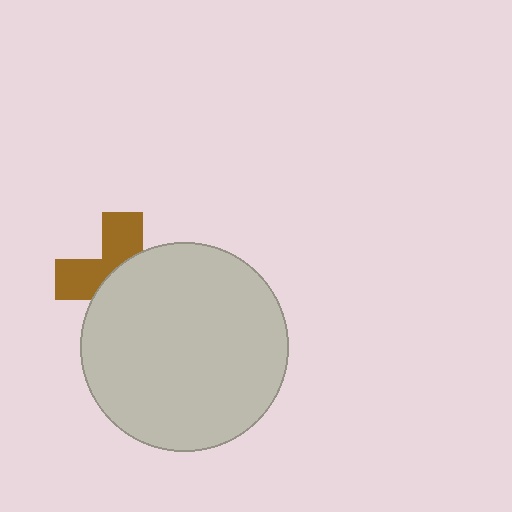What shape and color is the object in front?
The object in front is a light gray circle.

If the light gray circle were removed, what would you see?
You would see the complete brown cross.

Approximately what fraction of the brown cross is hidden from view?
Roughly 57% of the brown cross is hidden behind the light gray circle.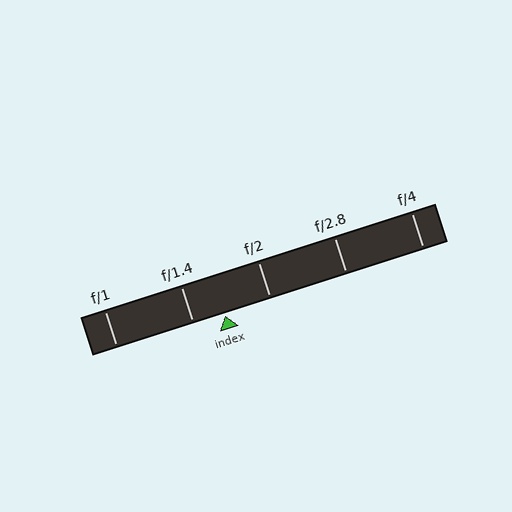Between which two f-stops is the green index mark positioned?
The index mark is between f/1.4 and f/2.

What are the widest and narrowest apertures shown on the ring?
The widest aperture shown is f/1 and the narrowest is f/4.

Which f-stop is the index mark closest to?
The index mark is closest to f/1.4.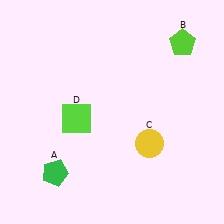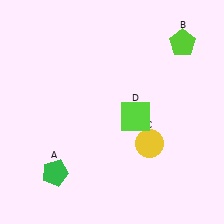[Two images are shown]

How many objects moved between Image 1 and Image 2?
1 object moved between the two images.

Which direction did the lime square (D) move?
The lime square (D) moved right.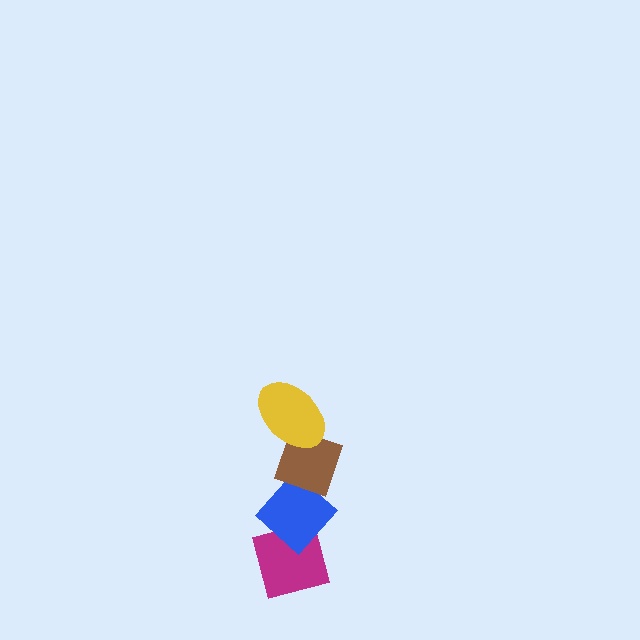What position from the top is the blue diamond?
The blue diamond is 3rd from the top.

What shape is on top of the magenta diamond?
The blue diamond is on top of the magenta diamond.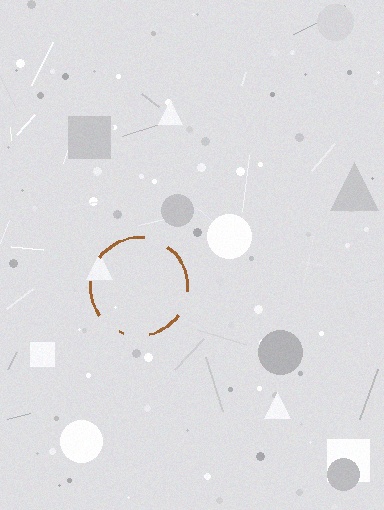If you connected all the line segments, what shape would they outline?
They would outline a circle.